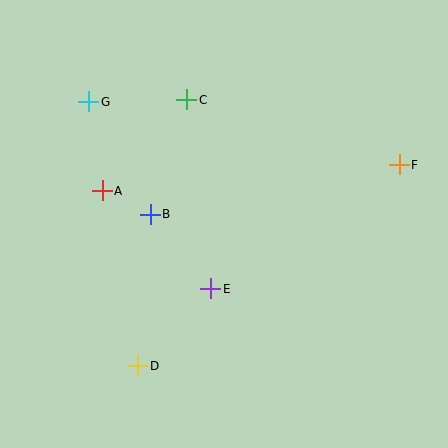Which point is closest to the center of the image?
Point E at (211, 289) is closest to the center.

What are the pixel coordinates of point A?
Point A is at (102, 191).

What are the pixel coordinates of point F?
Point F is at (399, 165).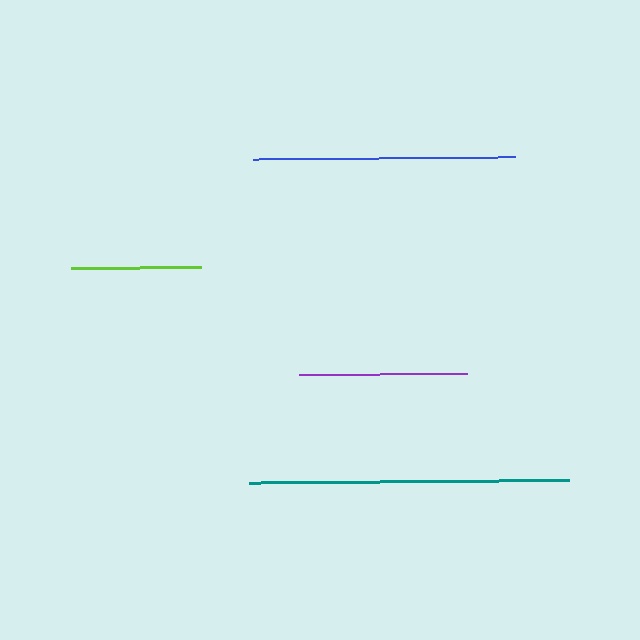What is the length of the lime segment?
The lime segment is approximately 130 pixels long.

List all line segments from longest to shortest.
From longest to shortest: teal, blue, purple, lime.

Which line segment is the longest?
The teal line is the longest at approximately 319 pixels.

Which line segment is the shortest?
The lime line is the shortest at approximately 130 pixels.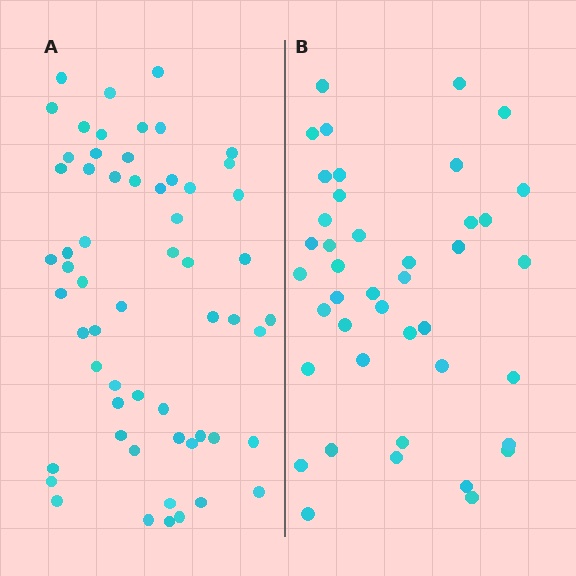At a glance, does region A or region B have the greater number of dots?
Region A (the left region) has more dots.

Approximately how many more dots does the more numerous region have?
Region A has approximately 15 more dots than region B.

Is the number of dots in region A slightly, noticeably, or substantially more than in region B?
Region A has noticeably more, but not dramatically so. The ratio is roughly 1.4 to 1.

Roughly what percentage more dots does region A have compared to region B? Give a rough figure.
About 40% more.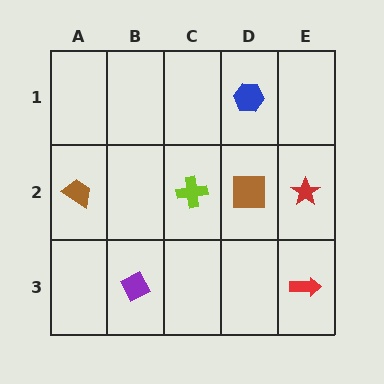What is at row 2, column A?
A brown trapezoid.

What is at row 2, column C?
A lime cross.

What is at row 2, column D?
A brown square.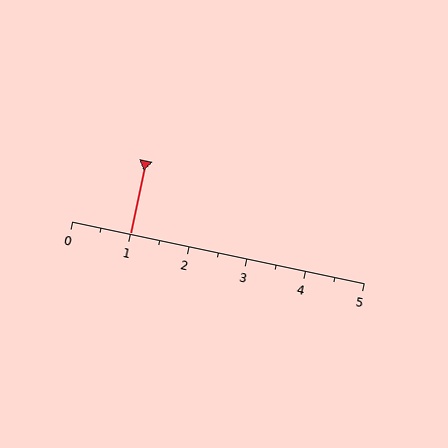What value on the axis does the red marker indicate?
The marker indicates approximately 1.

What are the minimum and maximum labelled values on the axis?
The axis runs from 0 to 5.